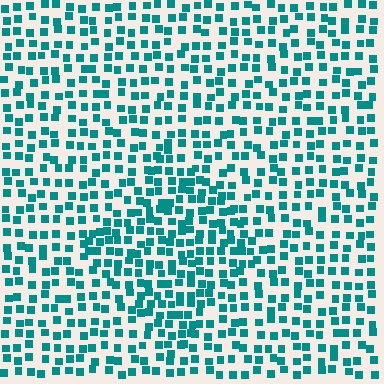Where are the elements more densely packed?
The elements are more densely packed inside the diamond boundary.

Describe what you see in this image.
The image contains small teal elements arranged at two different densities. A diamond-shaped region is visible where the elements are more densely packed than the surrounding area.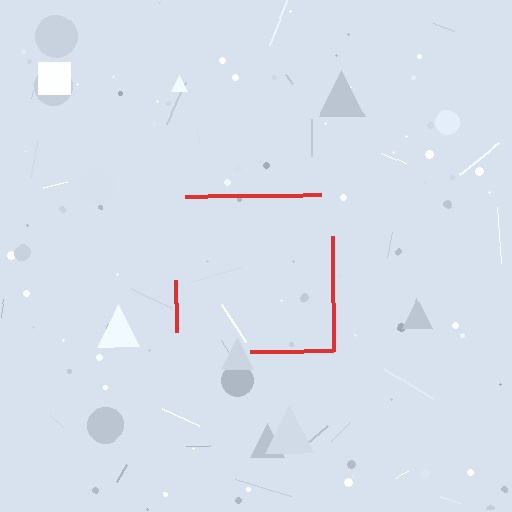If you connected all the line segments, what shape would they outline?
They would outline a square.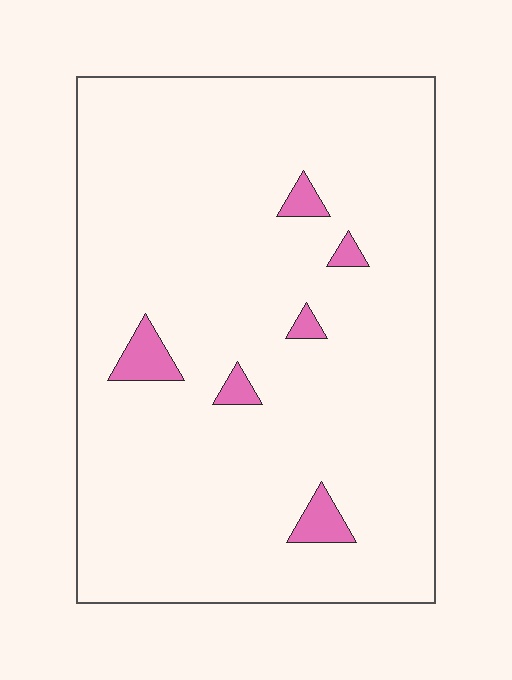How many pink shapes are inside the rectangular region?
6.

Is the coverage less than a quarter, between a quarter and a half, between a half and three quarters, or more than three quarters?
Less than a quarter.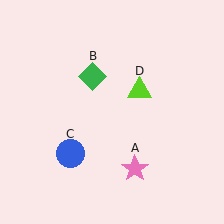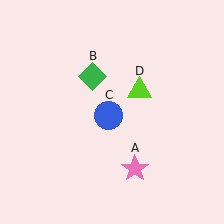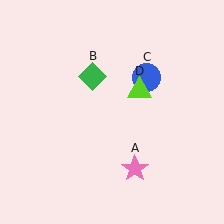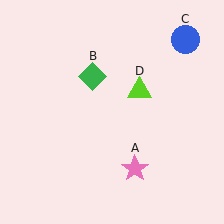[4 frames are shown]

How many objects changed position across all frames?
1 object changed position: blue circle (object C).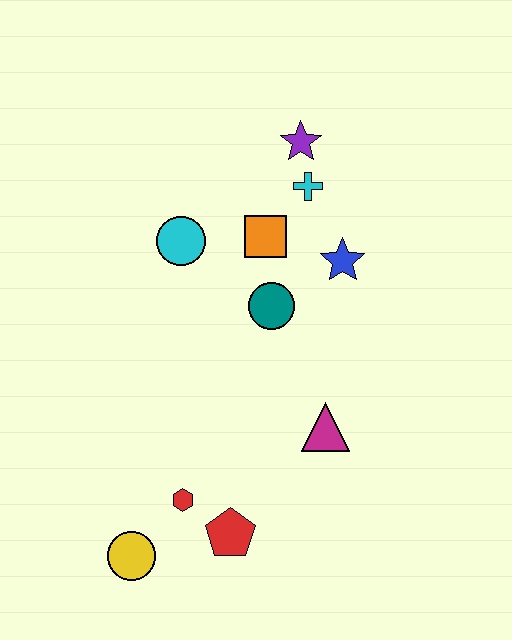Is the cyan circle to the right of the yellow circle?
Yes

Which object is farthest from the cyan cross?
The yellow circle is farthest from the cyan cross.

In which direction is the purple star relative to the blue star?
The purple star is above the blue star.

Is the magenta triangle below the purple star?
Yes